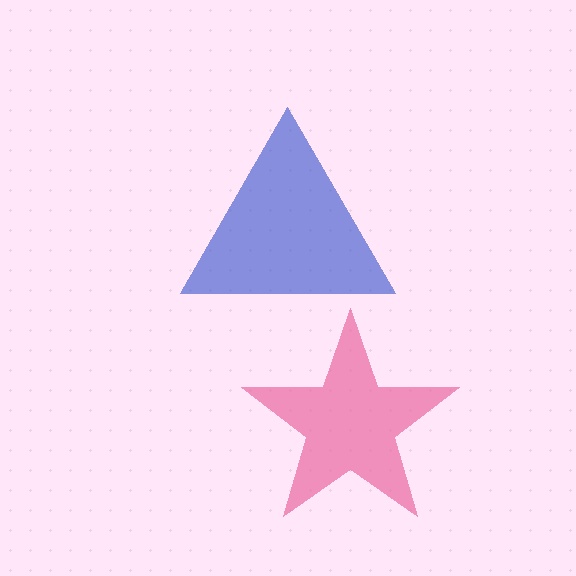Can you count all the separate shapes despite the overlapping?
Yes, there are 2 separate shapes.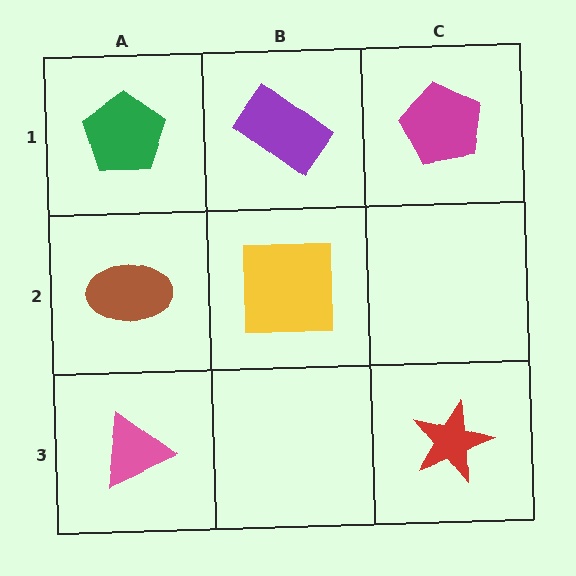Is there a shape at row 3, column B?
No, that cell is empty.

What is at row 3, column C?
A red star.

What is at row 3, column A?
A pink triangle.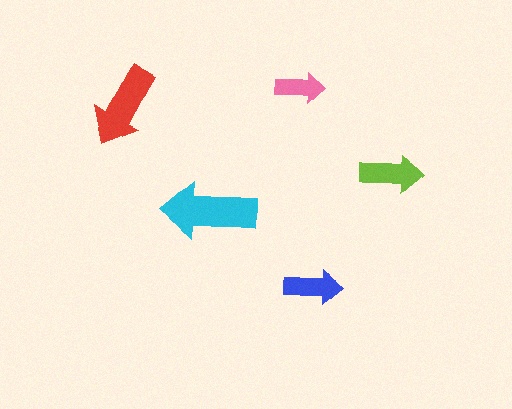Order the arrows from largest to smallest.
the cyan one, the red one, the lime one, the blue one, the pink one.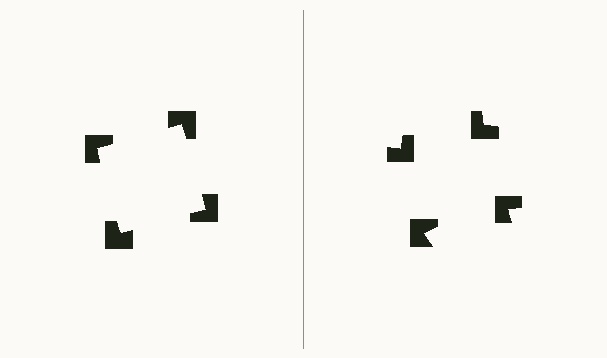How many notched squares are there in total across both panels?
8 — 4 on each side.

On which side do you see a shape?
An illusory square appears on the left side. On the right side the wedge cuts are rotated, so no coherent shape forms.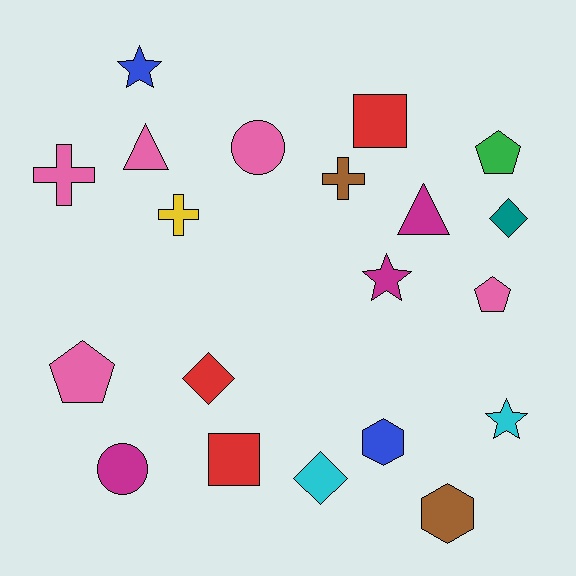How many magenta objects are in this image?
There are 3 magenta objects.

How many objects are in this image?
There are 20 objects.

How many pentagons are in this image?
There are 3 pentagons.